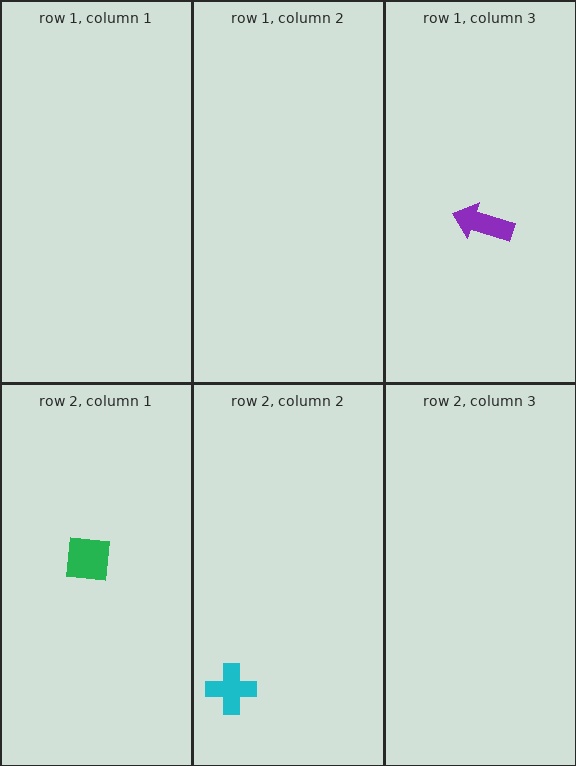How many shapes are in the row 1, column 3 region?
1.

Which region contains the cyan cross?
The row 2, column 2 region.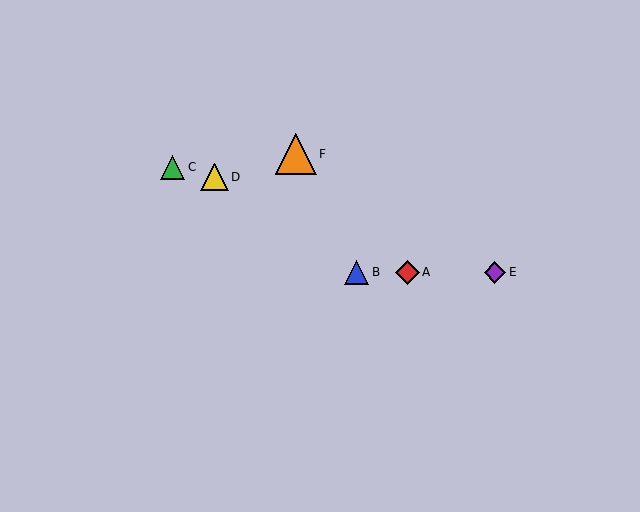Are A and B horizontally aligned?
Yes, both are at y≈272.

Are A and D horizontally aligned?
No, A is at y≈272 and D is at y≈177.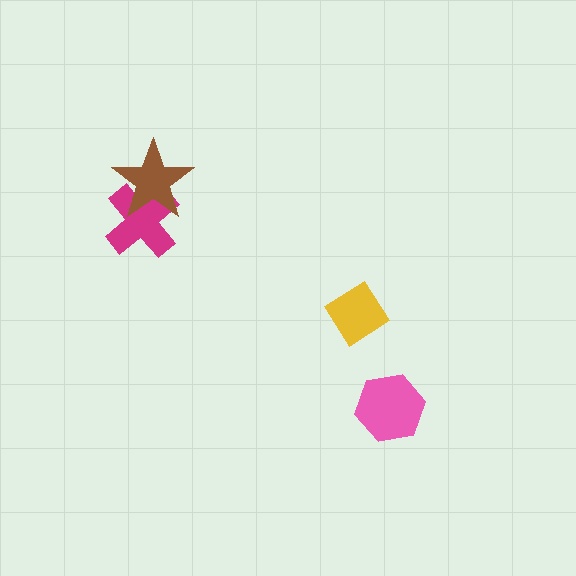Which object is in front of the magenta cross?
The brown star is in front of the magenta cross.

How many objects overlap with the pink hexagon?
0 objects overlap with the pink hexagon.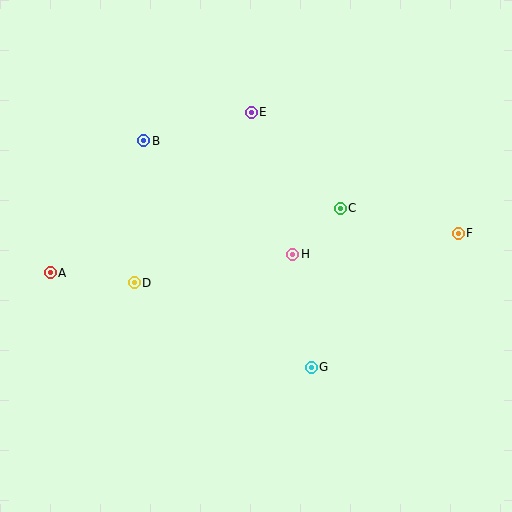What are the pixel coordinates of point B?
Point B is at (144, 141).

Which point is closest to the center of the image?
Point H at (293, 254) is closest to the center.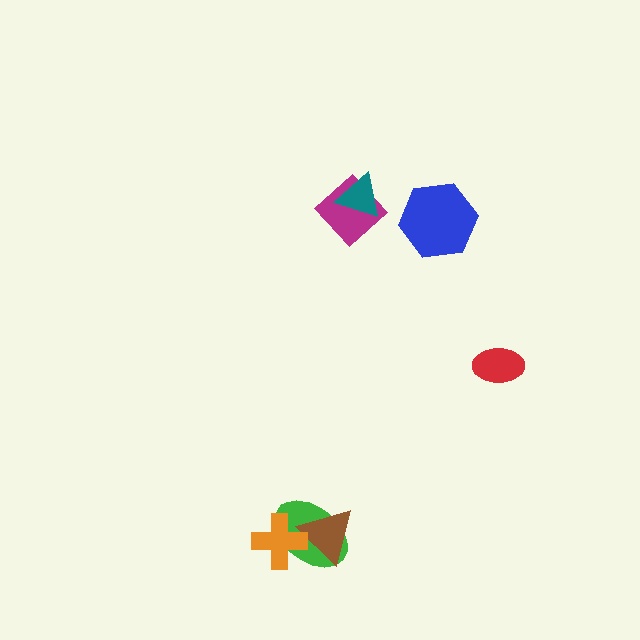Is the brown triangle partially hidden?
Yes, it is partially covered by another shape.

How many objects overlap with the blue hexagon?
0 objects overlap with the blue hexagon.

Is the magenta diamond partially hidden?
Yes, it is partially covered by another shape.